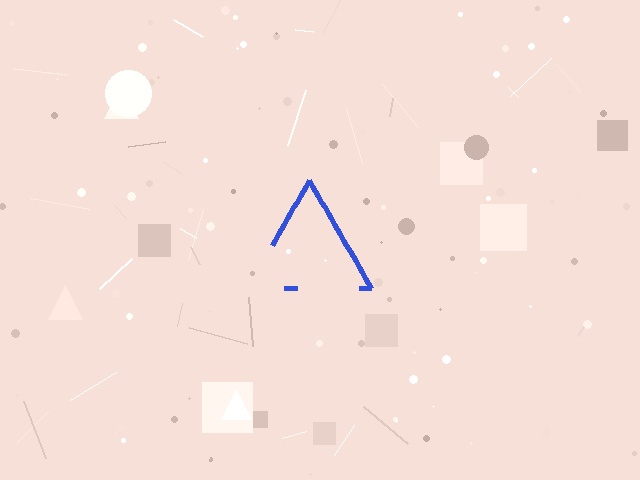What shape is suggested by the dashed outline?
The dashed outline suggests a triangle.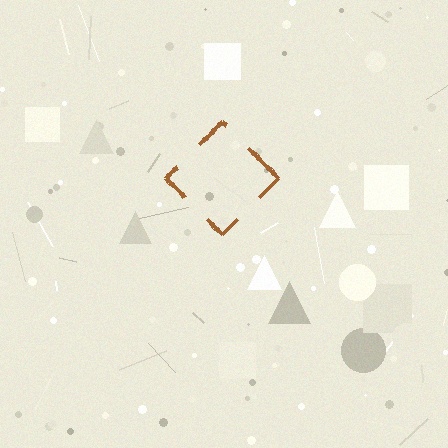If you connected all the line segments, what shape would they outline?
They would outline a diamond.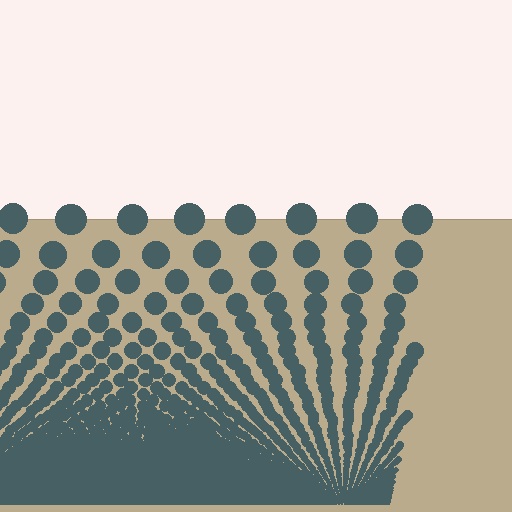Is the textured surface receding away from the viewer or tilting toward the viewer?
The surface appears to tilt toward the viewer. Texture elements get larger and sparser toward the top.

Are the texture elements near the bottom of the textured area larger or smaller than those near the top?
Smaller. The gradient is inverted — elements near the bottom are smaller and denser.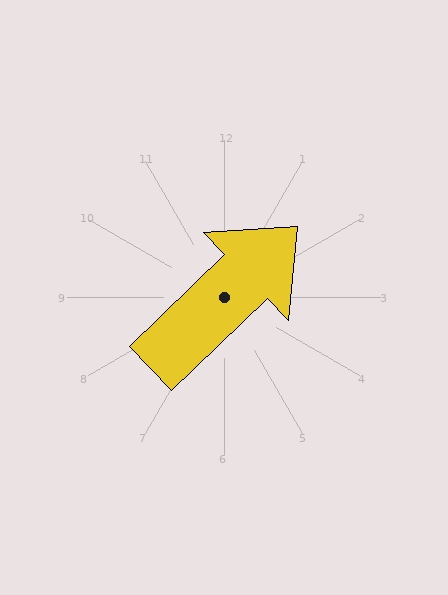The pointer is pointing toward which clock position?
Roughly 2 o'clock.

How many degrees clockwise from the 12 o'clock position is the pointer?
Approximately 46 degrees.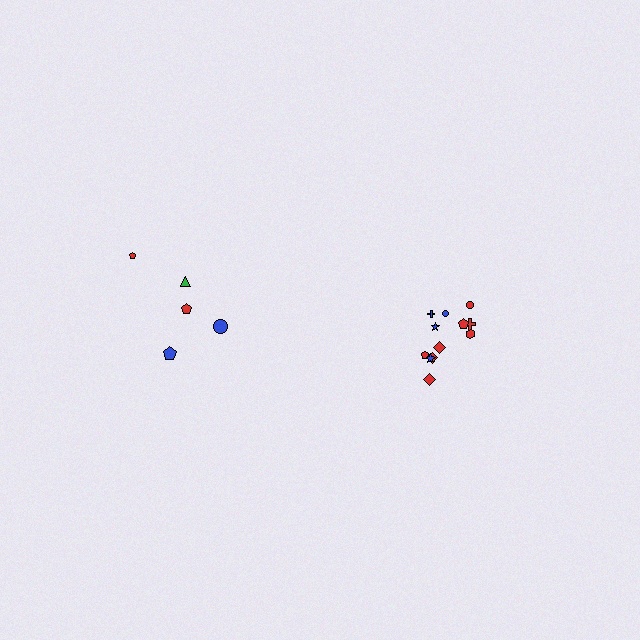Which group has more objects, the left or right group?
The right group.